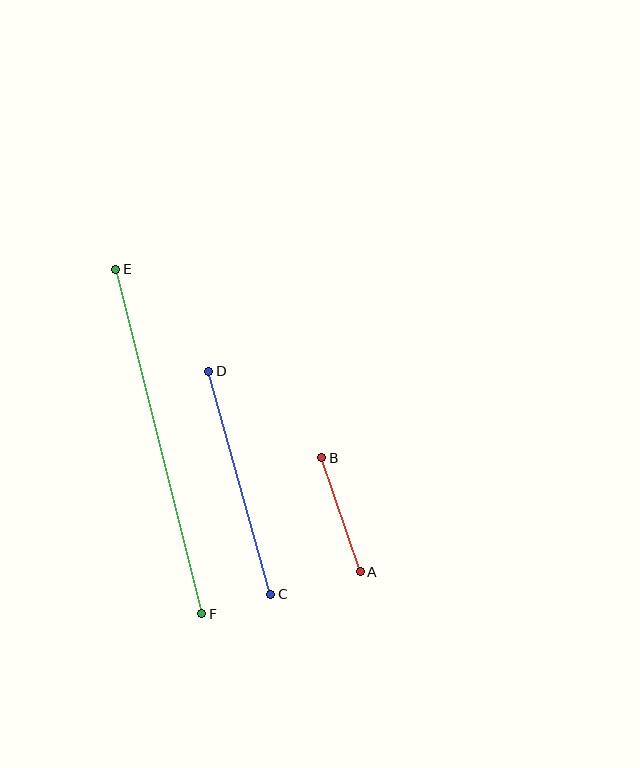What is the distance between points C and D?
The distance is approximately 232 pixels.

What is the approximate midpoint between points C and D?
The midpoint is at approximately (240, 483) pixels.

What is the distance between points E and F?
The distance is approximately 355 pixels.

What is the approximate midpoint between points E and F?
The midpoint is at approximately (159, 442) pixels.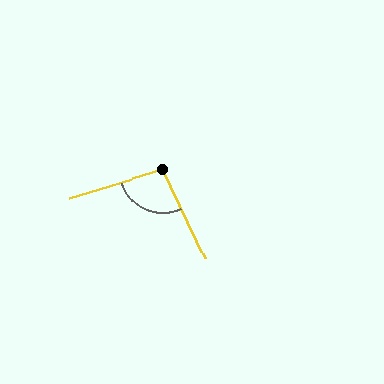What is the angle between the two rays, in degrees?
Approximately 99 degrees.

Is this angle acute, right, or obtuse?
It is obtuse.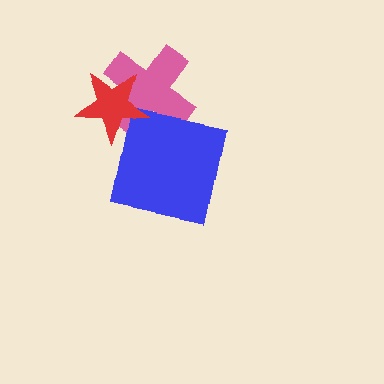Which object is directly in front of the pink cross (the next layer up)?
The blue square is directly in front of the pink cross.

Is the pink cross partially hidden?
Yes, it is partially covered by another shape.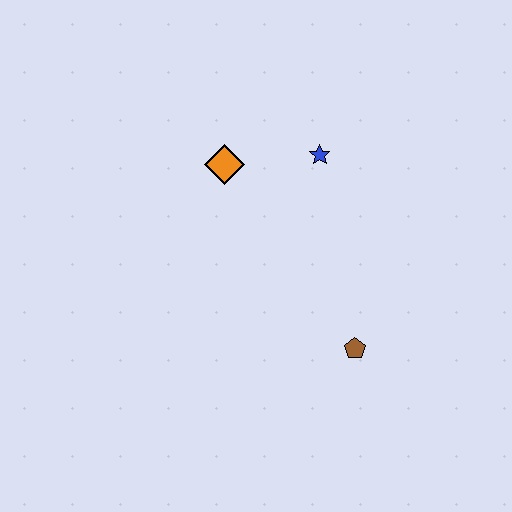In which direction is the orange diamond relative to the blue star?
The orange diamond is to the left of the blue star.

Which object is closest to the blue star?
The orange diamond is closest to the blue star.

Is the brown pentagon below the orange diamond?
Yes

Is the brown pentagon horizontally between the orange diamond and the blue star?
No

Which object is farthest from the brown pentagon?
The orange diamond is farthest from the brown pentagon.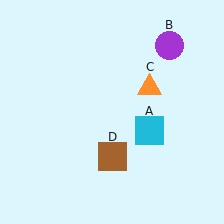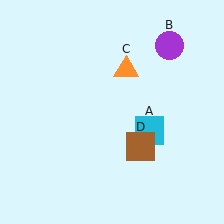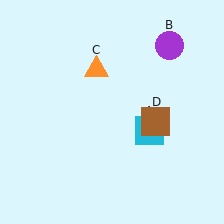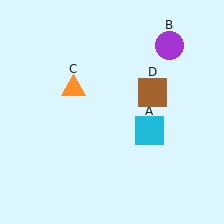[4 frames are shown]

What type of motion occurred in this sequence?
The orange triangle (object C), brown square (object D) rotated counterclockwise around the center of the scene.